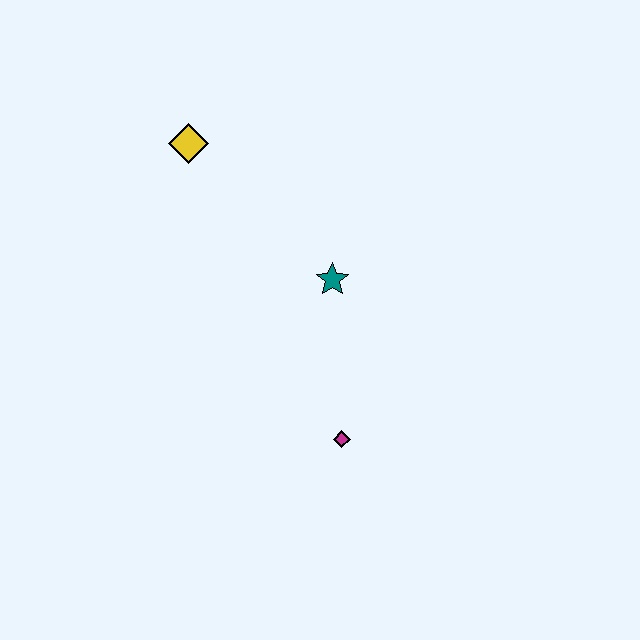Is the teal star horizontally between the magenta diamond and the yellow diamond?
Yes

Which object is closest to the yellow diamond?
The teal star is closest to the yellow diamond.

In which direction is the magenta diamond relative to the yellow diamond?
The magenta diamond is below the yellow diamond.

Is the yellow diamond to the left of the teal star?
Yes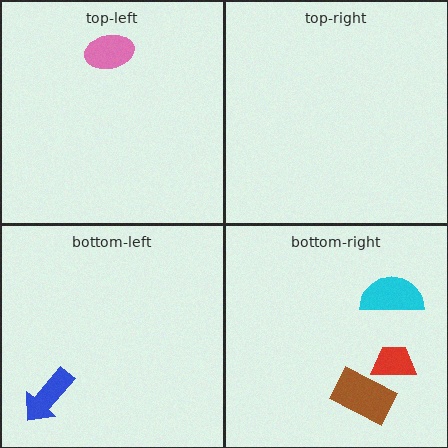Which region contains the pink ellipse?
The top-left region.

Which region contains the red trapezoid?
The bottom-right region.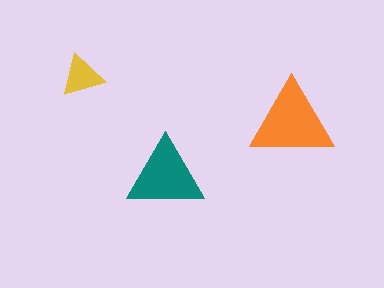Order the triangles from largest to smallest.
the orange one, the teal one, the yellow one.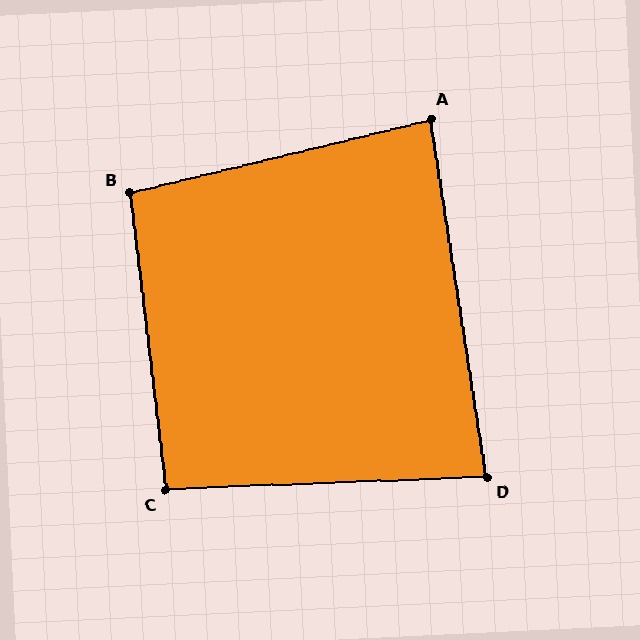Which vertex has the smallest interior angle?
D, at approximately 83 degrees.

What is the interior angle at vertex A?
Approximately 85 degrees (approximately right).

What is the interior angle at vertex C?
Approximately 95 degrees (approximately right).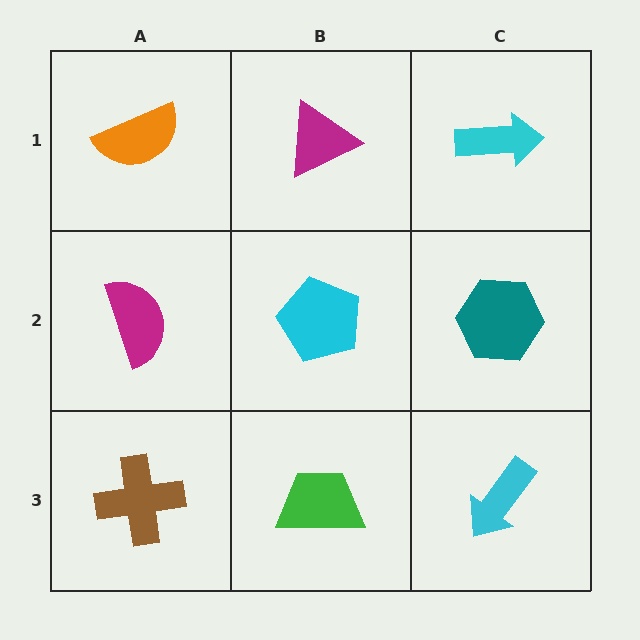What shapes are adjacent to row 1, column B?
A cyan pentagon (row 2, column B), an orange semicircle (row 1, column A), a cyan arrow (row 1, column C).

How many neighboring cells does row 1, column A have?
2.